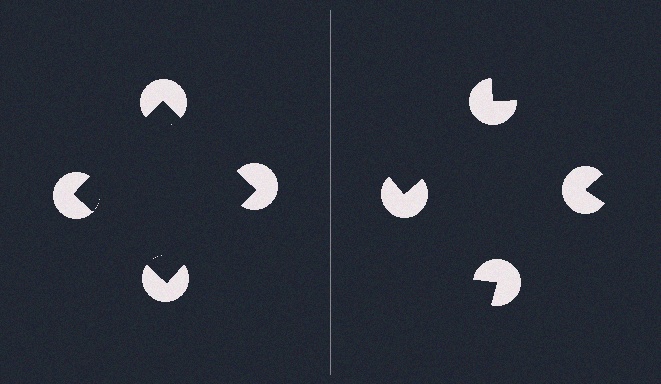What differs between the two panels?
The pac-man discs are positioned identically on both sides; only the wedge orientations differ. On the left they align to a square; on the right they are misaligned.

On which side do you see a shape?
An illusory square appears on the left side. On the right side the wedge cuts are rotated, so no coherent shape forms.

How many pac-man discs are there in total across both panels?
8 — 4 on each side.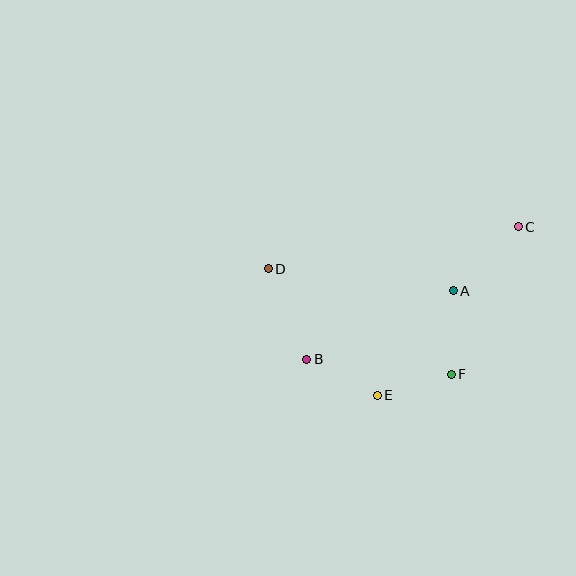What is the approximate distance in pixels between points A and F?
The distance between A and F is approximately 84 pixels.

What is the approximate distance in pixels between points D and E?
The distance between D and E is approximately 167 pixels.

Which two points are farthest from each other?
Points C and D are farthest from each other.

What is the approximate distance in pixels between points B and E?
The distance between B and E is approximately 79 pixels.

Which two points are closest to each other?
Points E and F are closest to each other.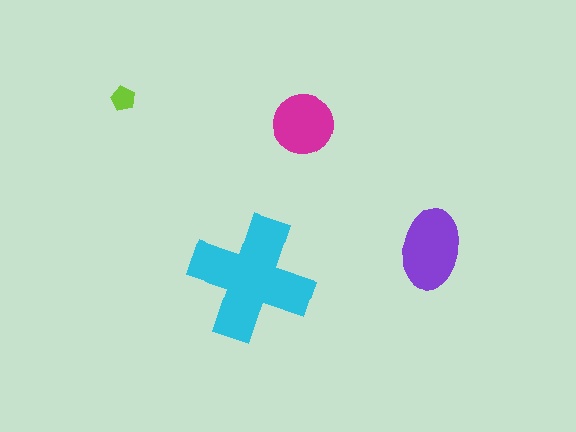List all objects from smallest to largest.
The lime pentagon, the magenta circle, the purple ellipse, the cyan cross.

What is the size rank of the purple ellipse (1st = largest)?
2nd.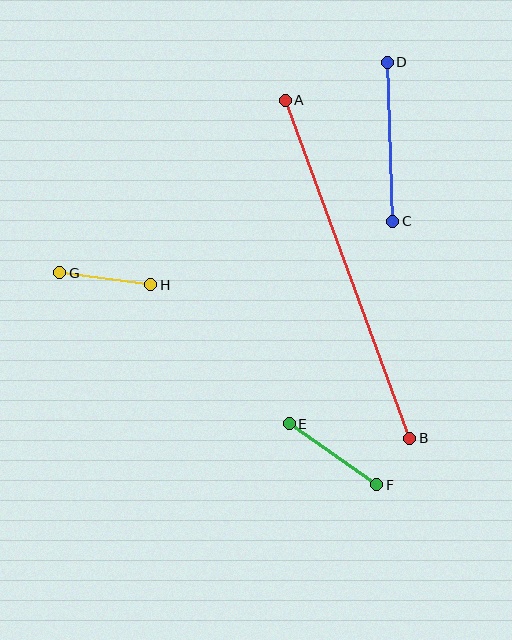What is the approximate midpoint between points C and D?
The midpoint is at approximately (390, 142) pixels.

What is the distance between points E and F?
The distance is approximately 107 pixels.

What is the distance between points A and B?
The distance is approximately 360 pixels.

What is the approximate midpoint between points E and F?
The midpoint is at approximately (333, 454) pixels.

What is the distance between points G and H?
The distance is approximately 92 pixels.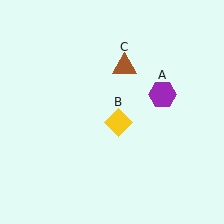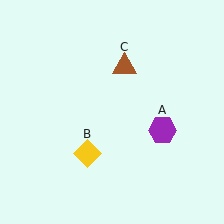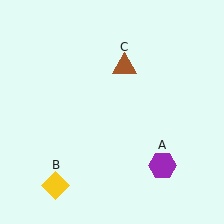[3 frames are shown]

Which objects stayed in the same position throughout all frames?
Brown triangle (object C) remained stationary.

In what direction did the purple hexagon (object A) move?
The purple hexagon (object A) moved down.